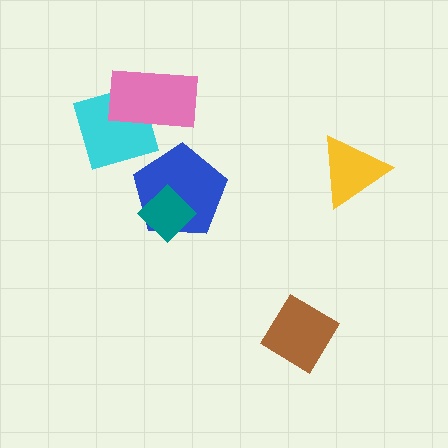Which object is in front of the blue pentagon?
The teal diamond is in front of the blue pentagon.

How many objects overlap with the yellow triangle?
0 objects overlap with the yellow triangle.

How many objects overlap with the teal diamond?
1 object overlaps with the teal diamond.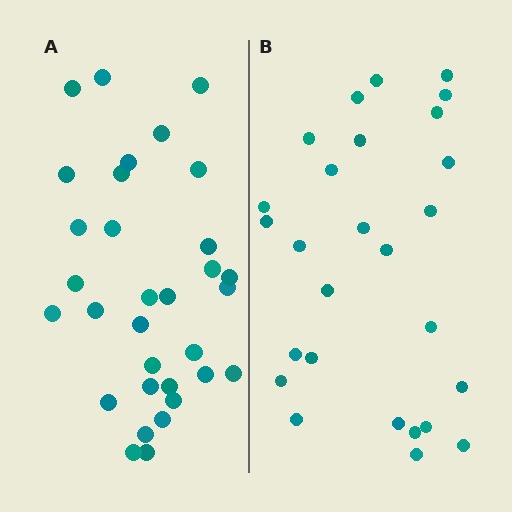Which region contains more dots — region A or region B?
Region A (the left region) has more dots.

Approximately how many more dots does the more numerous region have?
Region A has about 5 more dots than region B.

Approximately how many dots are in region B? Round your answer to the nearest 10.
About 30 dots. (The exact count is 27, which rounds to 30.)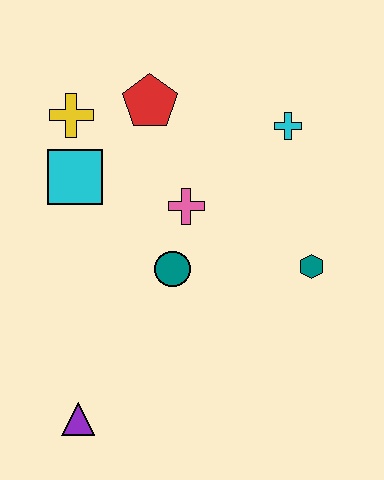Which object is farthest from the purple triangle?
The cyan cross is farthest from the purple triangle.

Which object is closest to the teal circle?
The pink cross is closest to the teal circle.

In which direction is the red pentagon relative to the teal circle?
The red pentagon is above the teal circle.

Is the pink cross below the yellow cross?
Yes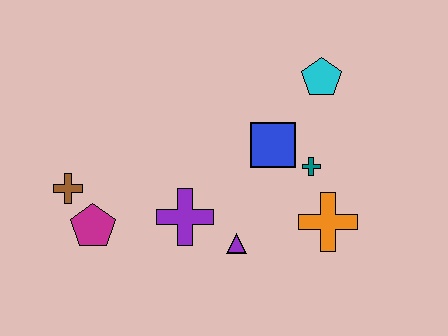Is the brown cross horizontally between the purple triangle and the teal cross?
No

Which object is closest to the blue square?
The teal cross is closest to the blue square.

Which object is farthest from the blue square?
The brown cross is farthest from the blue square.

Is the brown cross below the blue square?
Yes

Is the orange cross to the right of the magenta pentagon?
Yes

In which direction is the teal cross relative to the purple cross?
The teal cross is to the right of the purple cross.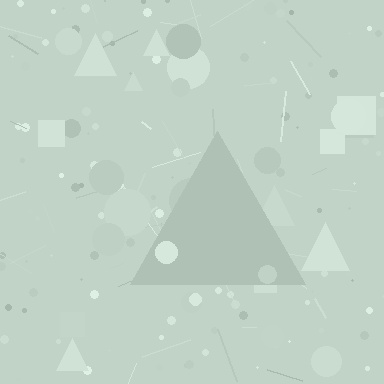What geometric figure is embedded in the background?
A triangle is embedded in the background.